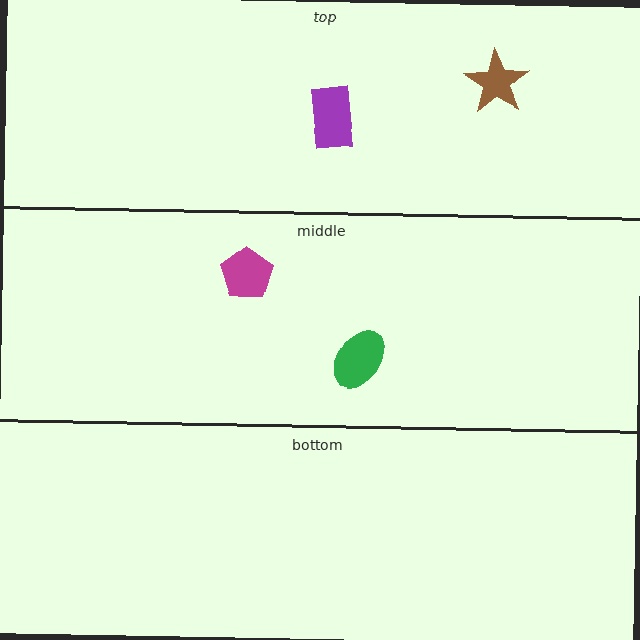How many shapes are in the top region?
2.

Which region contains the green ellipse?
The middle region.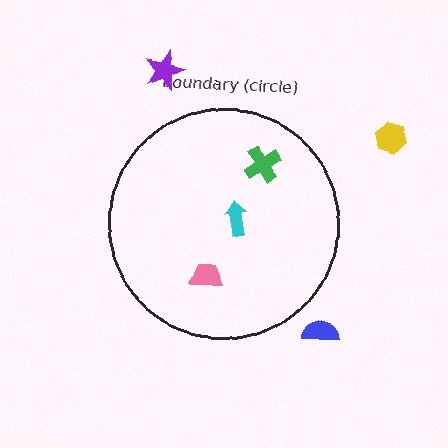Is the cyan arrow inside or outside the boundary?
Inside.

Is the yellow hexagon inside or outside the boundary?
Outside.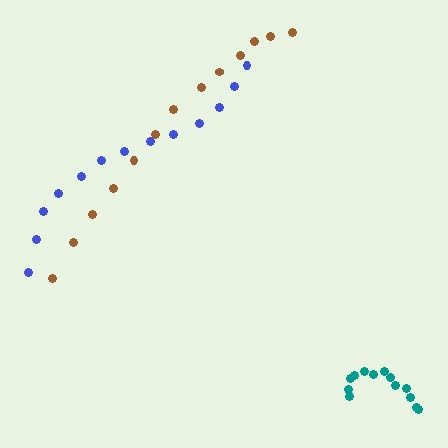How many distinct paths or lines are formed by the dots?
There are 3 distinct paths.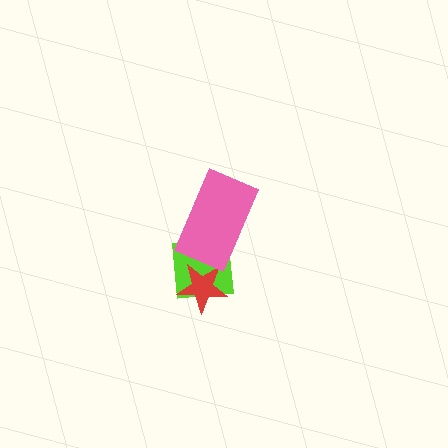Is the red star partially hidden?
No, no other shape covers it.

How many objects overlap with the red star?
1 object overlaps with the red star.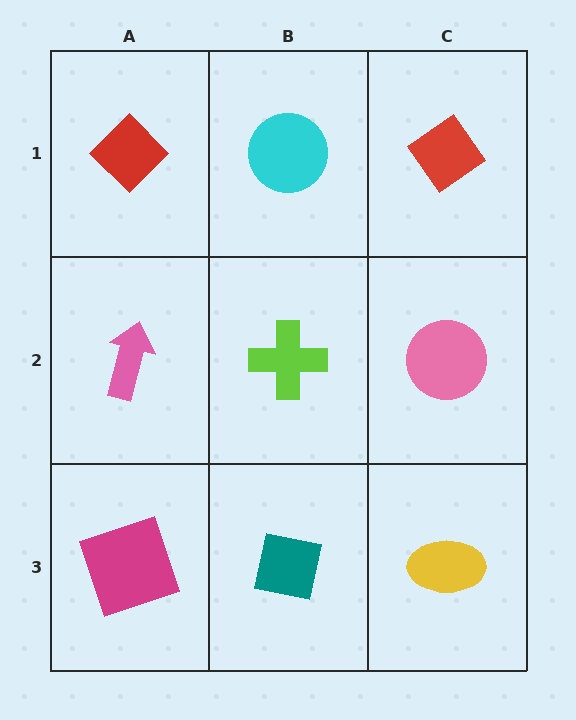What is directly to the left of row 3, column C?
A teal square.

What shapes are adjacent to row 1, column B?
A lime cross (row 2, column B), a red diamond (row 1, column A), a red diamond (row 1, column C).